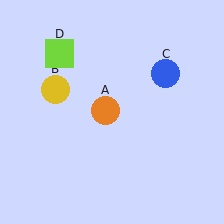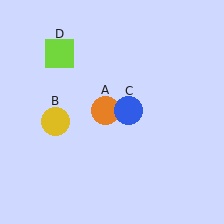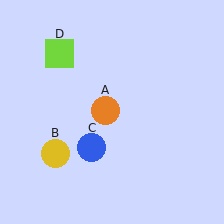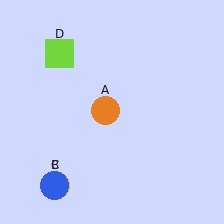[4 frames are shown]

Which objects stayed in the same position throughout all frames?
Orange circle (object A) and lime square (object D) remained stationary.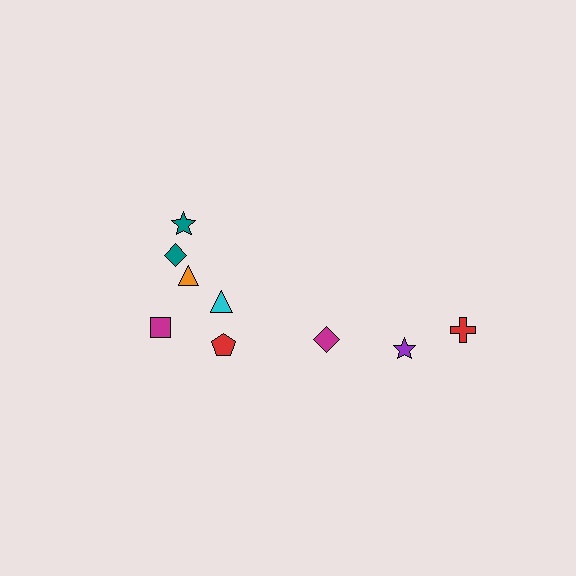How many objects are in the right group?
There are 3 objects.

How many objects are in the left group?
There are 6 objects.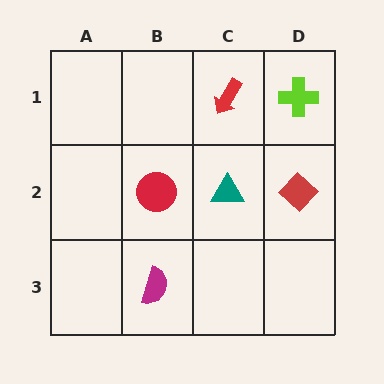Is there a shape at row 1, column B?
No, that cell is empty.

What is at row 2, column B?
A red circle.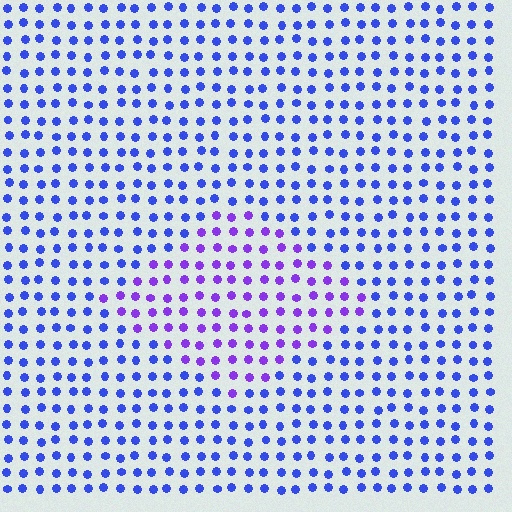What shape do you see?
I see a diamond.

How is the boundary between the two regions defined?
The boundary is defined purely by a slight shift in hue (about 37 degrees). Spacing, size, and orientation are identical on both sides.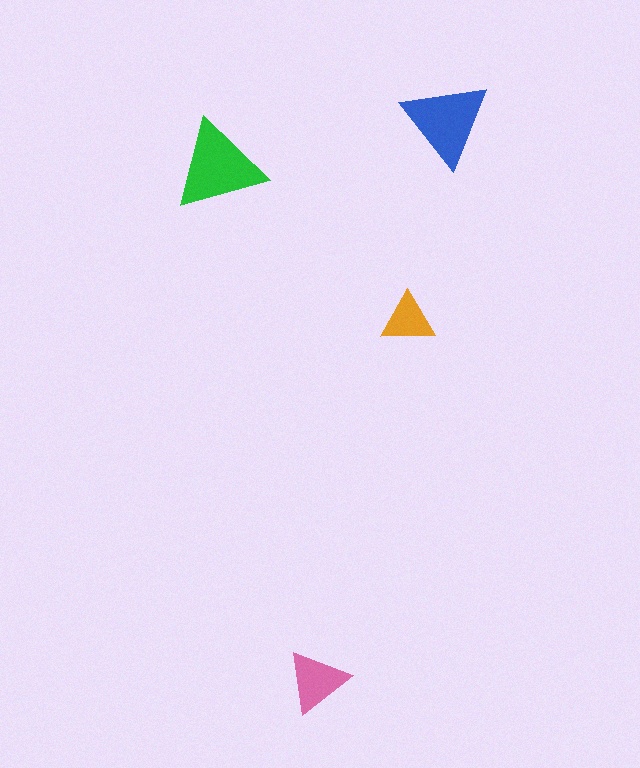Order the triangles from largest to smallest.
the green one, the blue one, the pink one, the orange one.